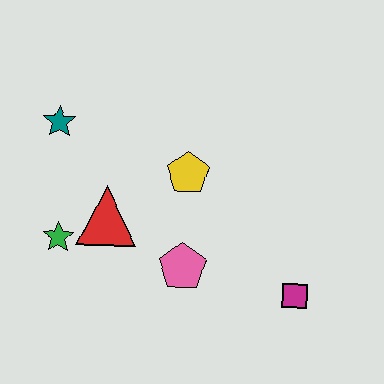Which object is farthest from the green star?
The magenta square is farthest from the green star.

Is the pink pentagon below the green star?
Yes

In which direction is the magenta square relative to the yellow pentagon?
The magenta square is below the yellow pentagon.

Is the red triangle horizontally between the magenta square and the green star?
Yes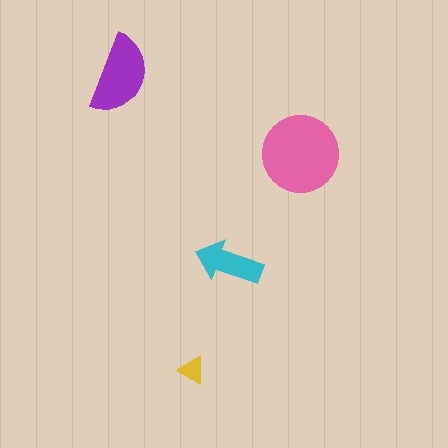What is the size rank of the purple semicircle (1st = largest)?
2nd.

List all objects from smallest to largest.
The yellow triangle, the cyan arrow, the purple semicircle, the pink circle.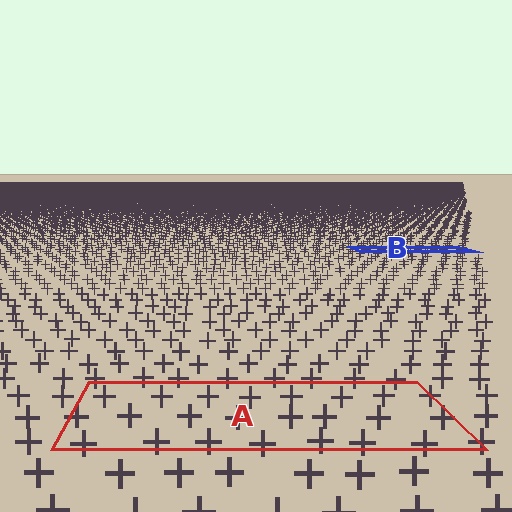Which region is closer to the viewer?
Region A is closer. The texture elements there are larger and more spread out.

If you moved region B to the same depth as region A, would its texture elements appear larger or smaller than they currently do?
They would appear larger. At a closer depth, the same texture elements are projected at a bigger on-screen size.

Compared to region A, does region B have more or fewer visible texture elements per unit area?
Region B has more texture elements per unit area — they are packed more densely because it is farther away.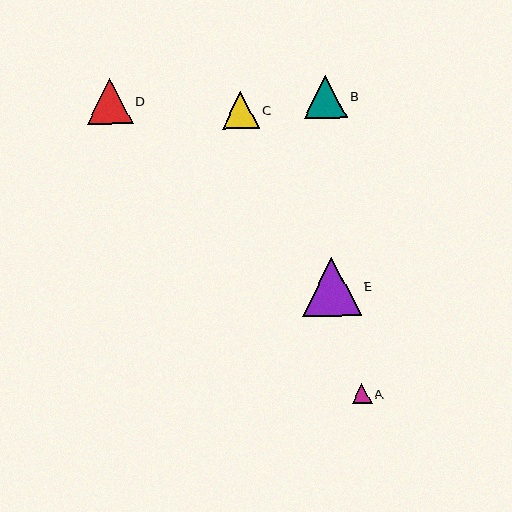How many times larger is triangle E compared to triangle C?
Triangle E is approximately 1.6 times the size of triangle C.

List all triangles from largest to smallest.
From largest to smallest: E, D, B, C, A.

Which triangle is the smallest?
Triangle A is the smallest with a size of approximately 19 pixels.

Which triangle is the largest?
Triangle E is the largest with a size of approximately 59 pixels.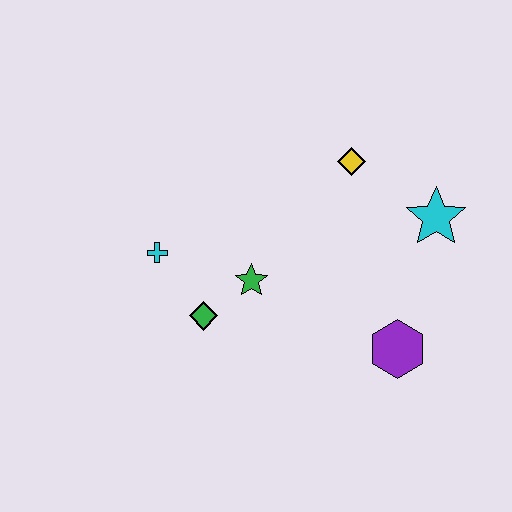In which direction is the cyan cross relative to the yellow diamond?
The cyan cross is to the left of the yellow diamond.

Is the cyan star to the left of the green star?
No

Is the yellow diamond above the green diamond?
Yes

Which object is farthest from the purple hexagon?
The cyan cross is farthest from the purple hexagon.